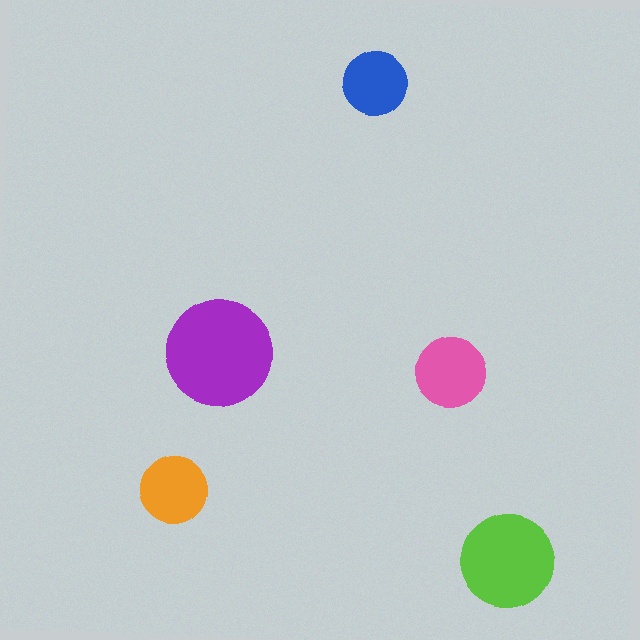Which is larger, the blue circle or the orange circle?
The orange one.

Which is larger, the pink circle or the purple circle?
The purple one.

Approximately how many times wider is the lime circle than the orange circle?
About 1.5 times wider.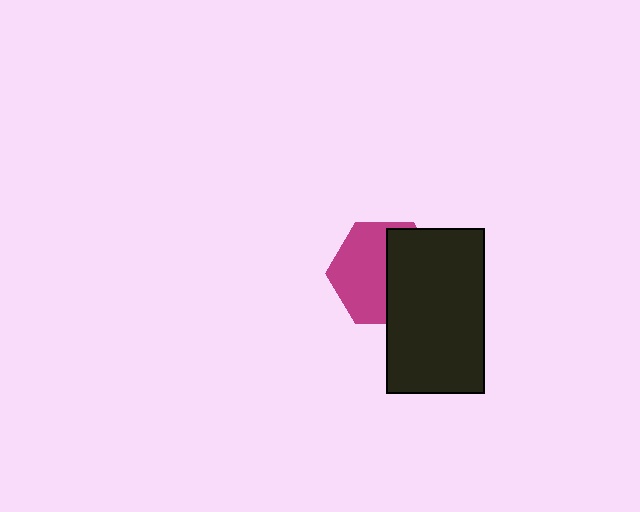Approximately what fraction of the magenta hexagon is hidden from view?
Roughly 47% of the magenta hexagon is hidden behind the black rectangle.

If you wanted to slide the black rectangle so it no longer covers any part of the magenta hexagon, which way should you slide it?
Slide it right — that is the most direct way to separate the two shapes.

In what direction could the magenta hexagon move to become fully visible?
The magenta hexagon could move left. That would shift it out from behind the black rectangle entirely.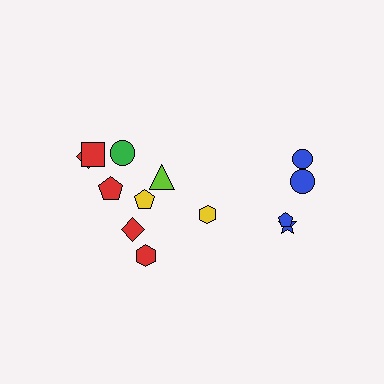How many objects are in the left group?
There are 8 objects.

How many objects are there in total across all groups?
There are 13 objects.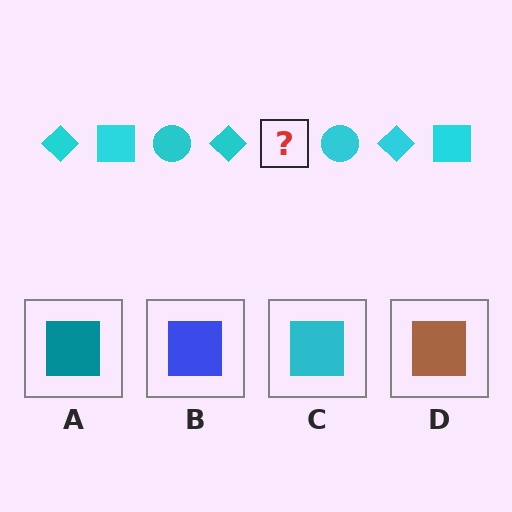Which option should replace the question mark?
Option C.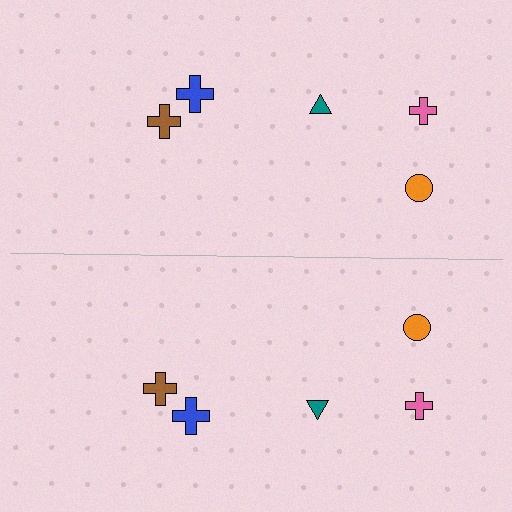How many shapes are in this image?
There are 10 shapes in this image.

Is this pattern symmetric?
Yes, this pattern has bilateral (reflection) symmetry.